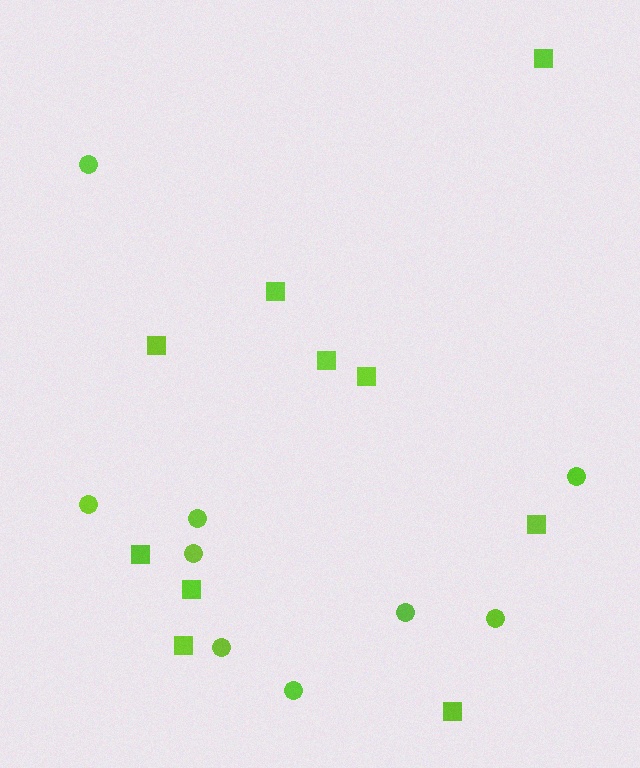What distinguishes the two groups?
There are 2 groups: one group of squares (10) and one group of circles (9).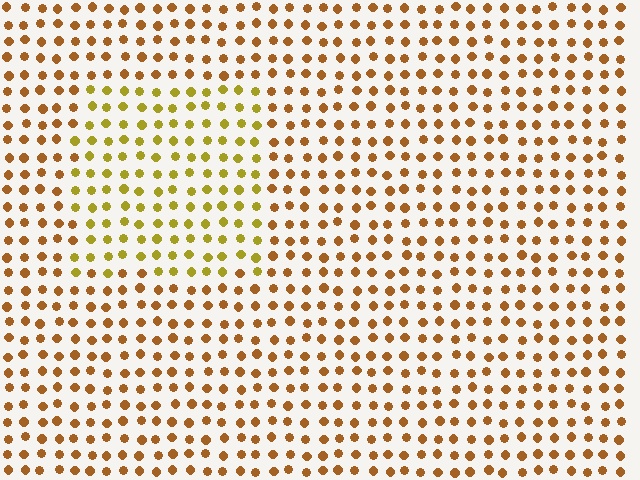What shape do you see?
I see a rectangle.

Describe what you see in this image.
The image is filled with small brown elements in a uniform arrangement. A rectangle-shaped region is visible where the elements are tinted to a slightly different hue, forming a subtle color boundary.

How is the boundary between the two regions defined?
The boundary is defined purely by a slight shift in hue (about 28 degrees). Spacing, size, and orientation are identical on both sides.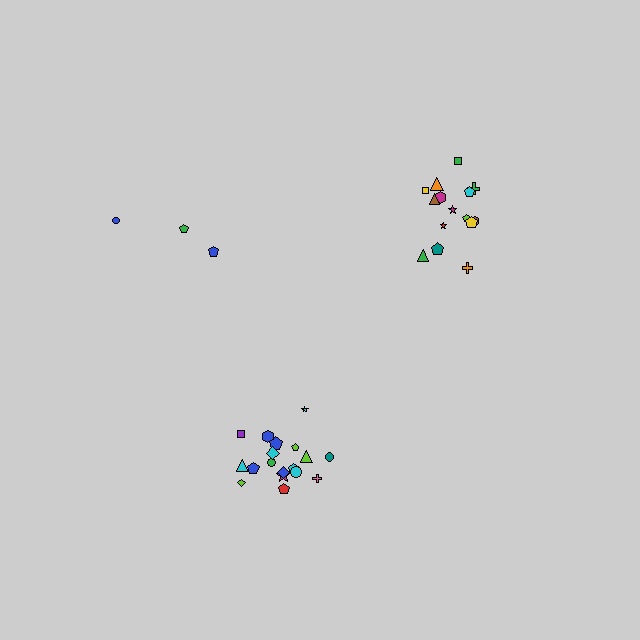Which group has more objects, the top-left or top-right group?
The top-right group.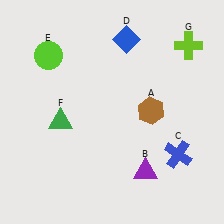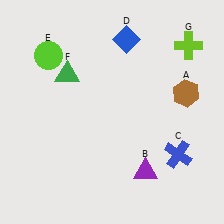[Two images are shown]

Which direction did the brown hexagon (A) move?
The brown hexagon (A) moved right.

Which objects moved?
The objects that moved are: the brown hexagon (A), the green triangle (F).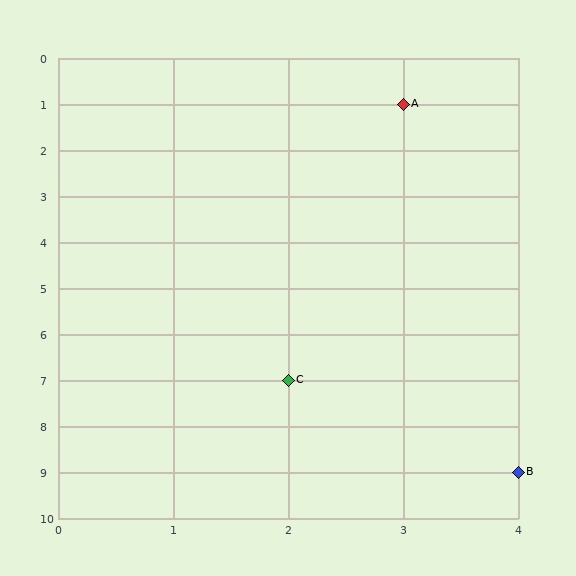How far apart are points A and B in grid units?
Points A and B are 1 column and 8 rows apart (about 8.1 grid units diagonally).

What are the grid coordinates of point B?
Point B is at grid coordinates (4, 9).